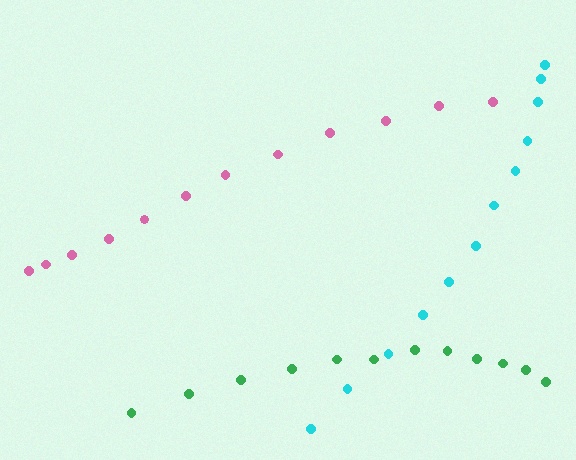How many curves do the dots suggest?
There are 3 distinct paths.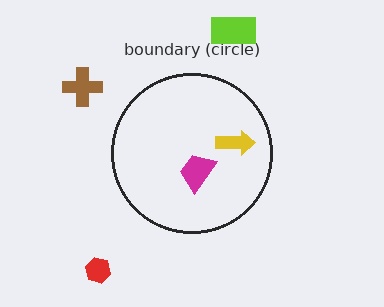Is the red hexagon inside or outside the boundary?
Outside.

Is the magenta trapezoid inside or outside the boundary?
Inside.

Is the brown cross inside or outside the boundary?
Outside.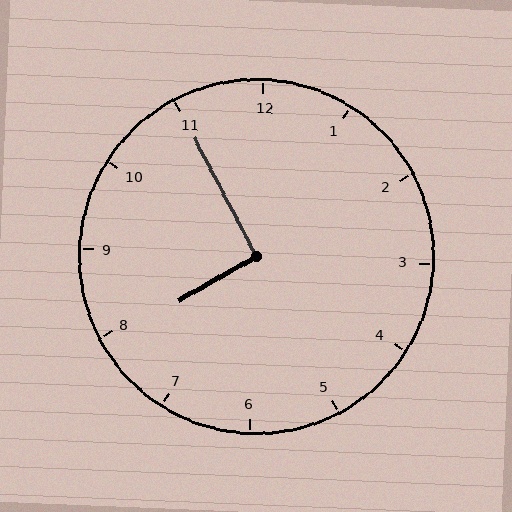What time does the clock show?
7:55.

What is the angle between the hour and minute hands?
Approximately 92 degrees.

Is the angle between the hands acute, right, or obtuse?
It is right.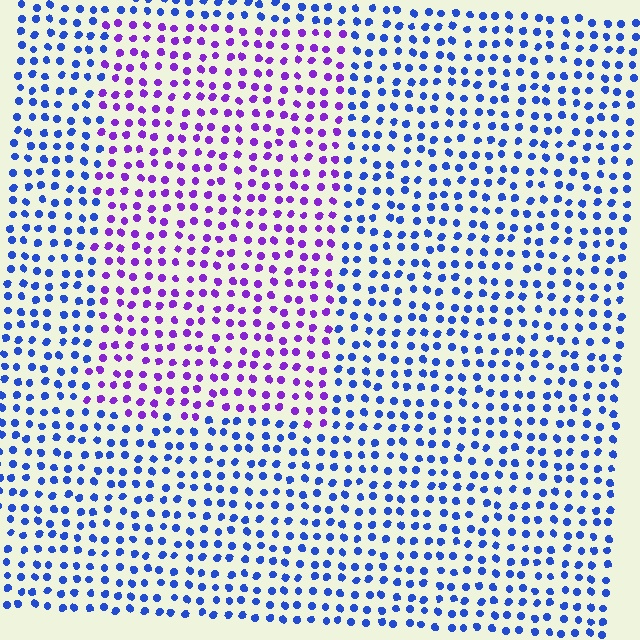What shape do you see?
I see a rectangle.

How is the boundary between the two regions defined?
The boundary is defined purely by a slight shift in hue (about 49 degrees). Spacing, size, and orientation are identical on both sides.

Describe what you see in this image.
The image is filled with small blue elements in a uniform arrangement. A rectangle-shaped region is visible where the elements are tinted to a slightly different hue, forming a subtle color boundary.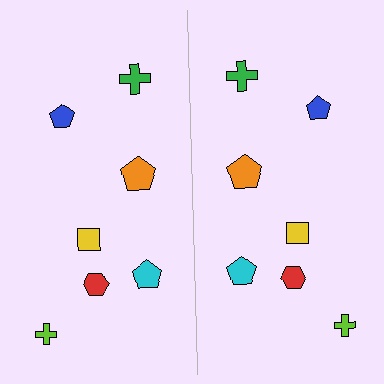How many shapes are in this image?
There are 14 shapes in this image.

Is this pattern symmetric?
Yes, this pattern has bilateral (reflection) symmetry.